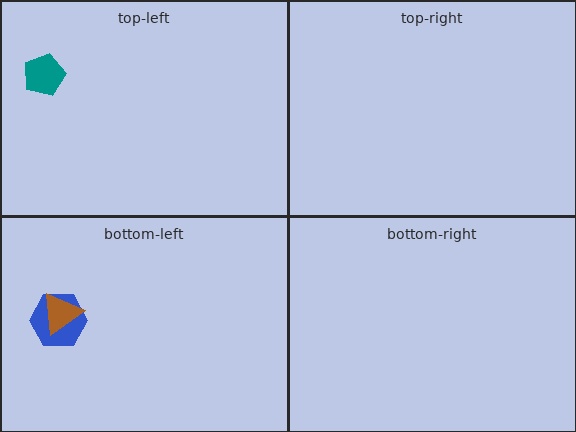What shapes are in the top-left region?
The teal pentagon.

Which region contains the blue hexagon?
The bottom-left region.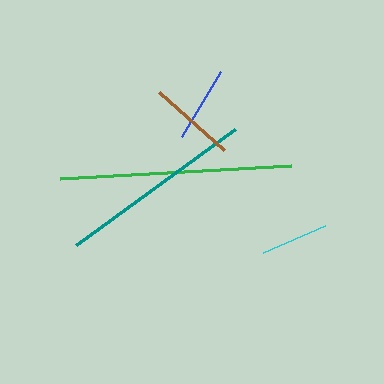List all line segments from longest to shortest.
From longest to shortest: green, teal, brown, blue, cyan.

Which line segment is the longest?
The green line is the longest at approximately 231 pixels.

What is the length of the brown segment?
The brown segment is approximately 87 pixels long.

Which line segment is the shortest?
The cyan line is the shortest at approximately 68 pixels.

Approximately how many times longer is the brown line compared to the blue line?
The brown line is approximately 1.2 times the length of the blue line.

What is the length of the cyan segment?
The cyan segment is approximately 68 pixels long.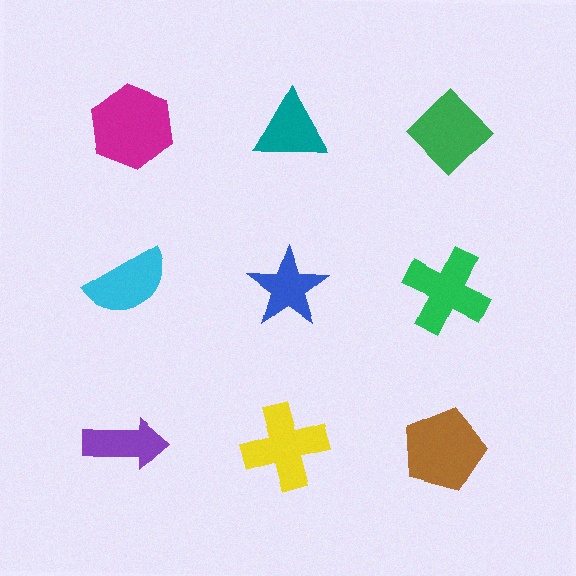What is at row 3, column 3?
A brown pentagon.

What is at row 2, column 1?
A cyan semicircle.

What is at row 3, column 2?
A yellow cross.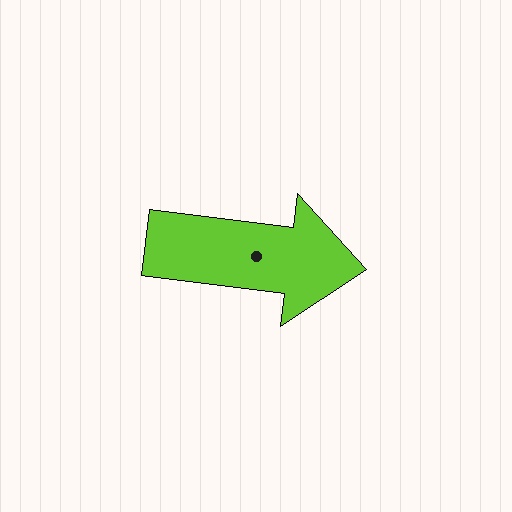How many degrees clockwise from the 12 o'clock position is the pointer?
Approximately 97 degrees.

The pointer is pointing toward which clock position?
Roughly 3 o'clock.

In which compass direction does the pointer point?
East.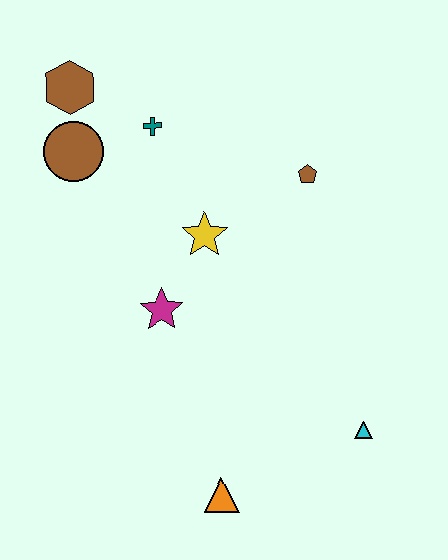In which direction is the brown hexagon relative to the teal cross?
The brown hexagon is to the left of the teal cross.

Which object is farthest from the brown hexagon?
The cyan triangle is farthest from the brown hexagon.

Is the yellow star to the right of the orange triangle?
No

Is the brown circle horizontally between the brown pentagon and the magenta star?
No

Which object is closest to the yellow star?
The magenta star is closest to the yellow star.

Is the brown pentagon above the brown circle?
No